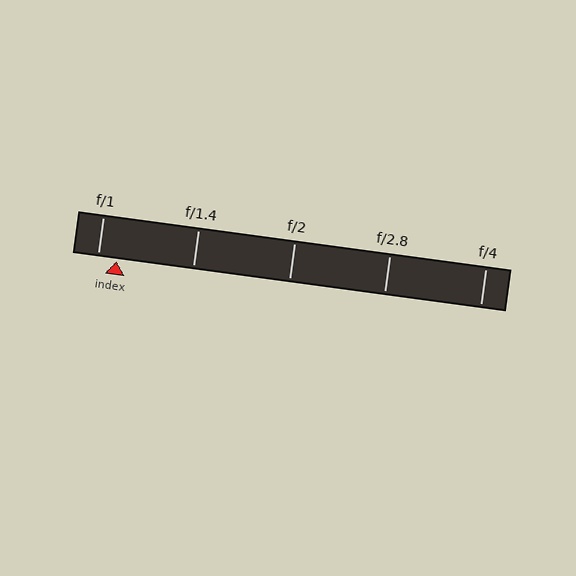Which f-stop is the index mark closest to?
The index mark is closest to f/1.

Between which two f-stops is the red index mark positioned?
The index mark is between f/1 and f/1.4.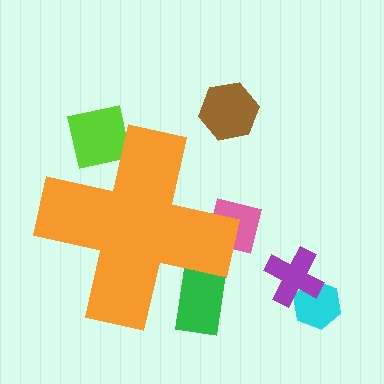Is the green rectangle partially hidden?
Yes, the green rectangle is partially hidden behind the orange cross.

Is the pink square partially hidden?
Yes, the pink square is partially hidden behind the orange cross.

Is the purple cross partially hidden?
No, the purple cross is fully visible.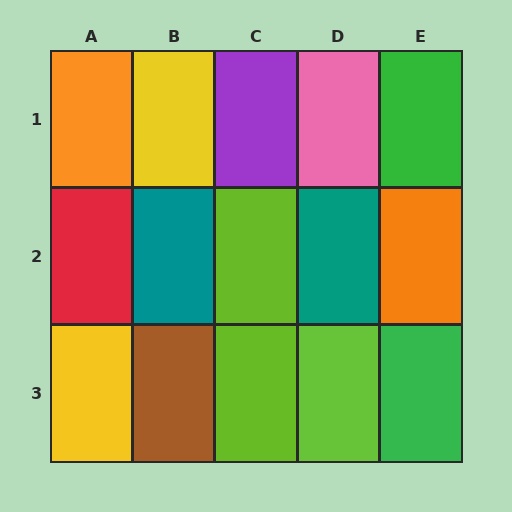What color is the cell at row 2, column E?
Orange.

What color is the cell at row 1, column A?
Orange.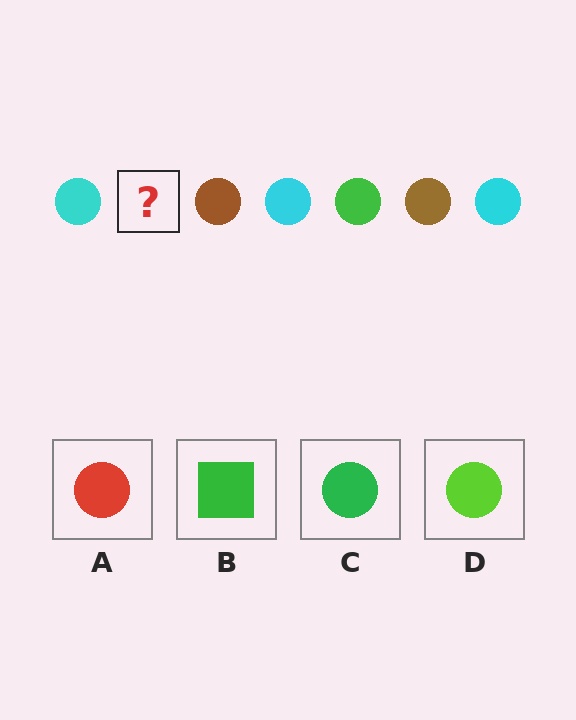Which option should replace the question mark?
Option C.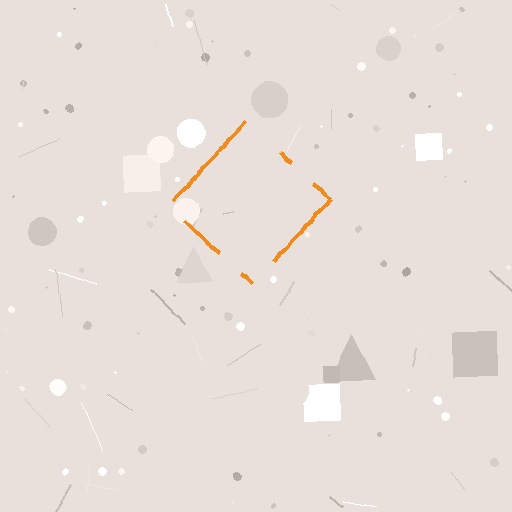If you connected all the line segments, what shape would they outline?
They would outline a diamond.